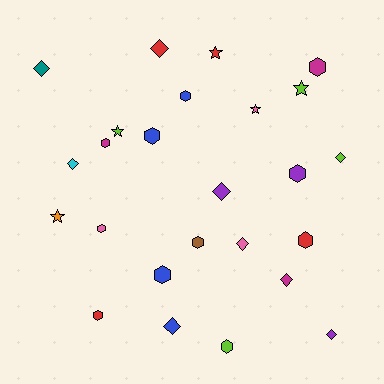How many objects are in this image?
There are 25 objects.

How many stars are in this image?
There are 5 stars.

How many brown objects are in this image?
There is 1 brown object.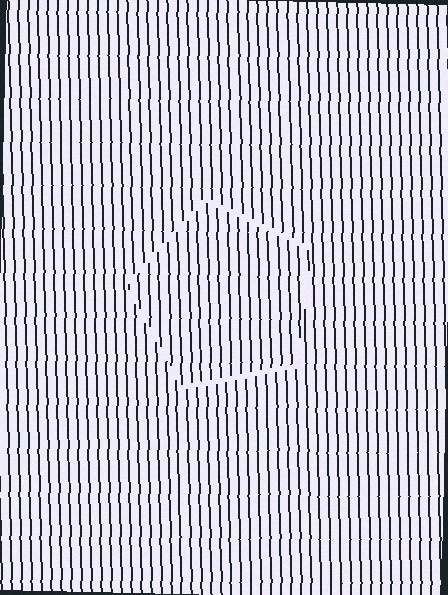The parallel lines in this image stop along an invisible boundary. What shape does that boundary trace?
An illusory pentagon. The interior of the shape contains the same grating, shifted by half a period — the contour is defined by the phase discontinuity where line-ends from the inner and outer gratings abut.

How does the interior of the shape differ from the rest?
The interior of the shape contains the same grating, shifted by half a period — the contour is defined by the phase discontinuity where line-ends from the inner and outer gratings abut.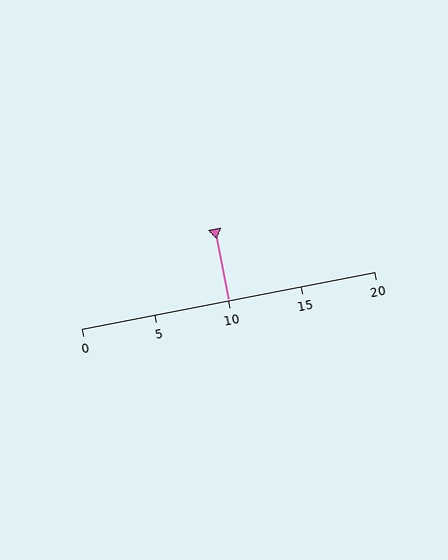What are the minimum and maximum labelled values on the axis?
The axis runs from 0 to 20.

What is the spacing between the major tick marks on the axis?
The major ticks are spaced 5 apart.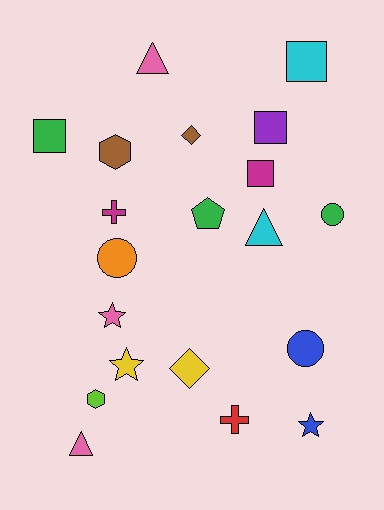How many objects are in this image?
There are 20 objects.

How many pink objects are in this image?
There are 3 pink objects.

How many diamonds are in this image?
There are 2 diamonds.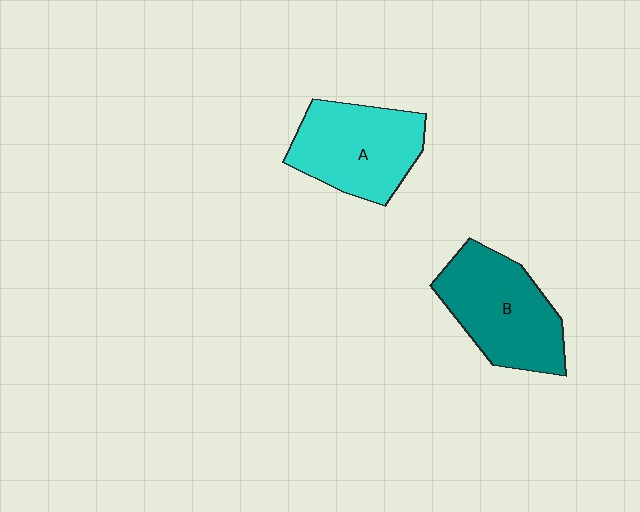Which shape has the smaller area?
Shape A (cyan).